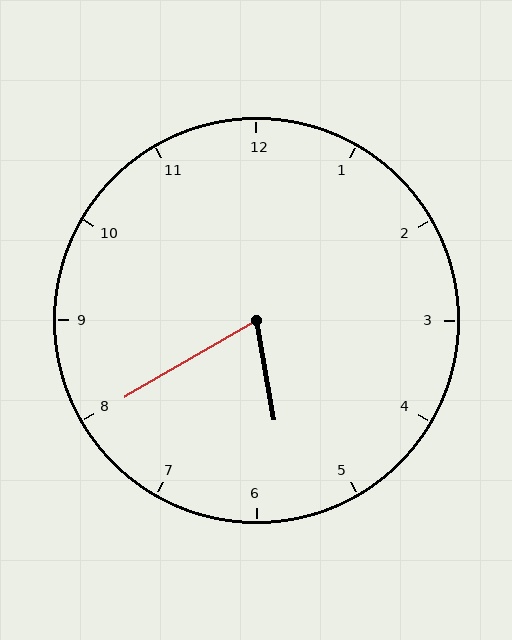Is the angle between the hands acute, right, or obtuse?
It is acute.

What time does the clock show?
5:40.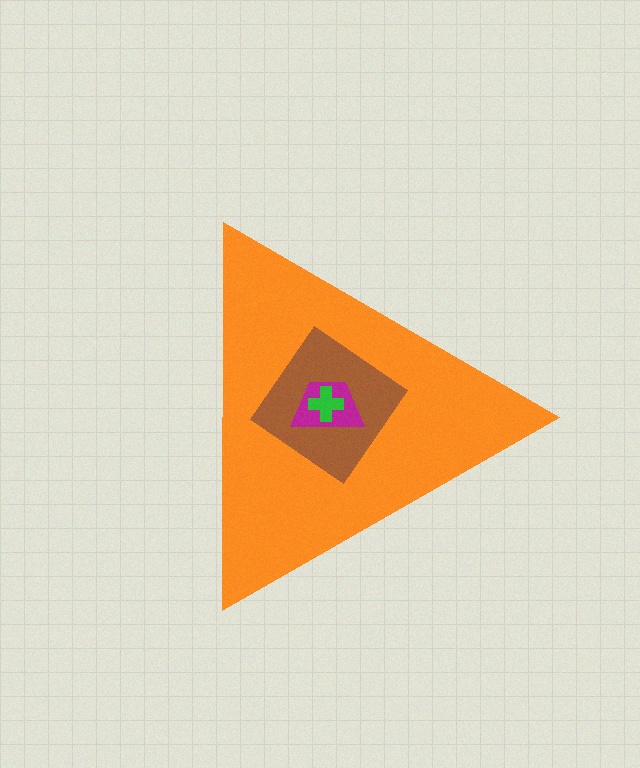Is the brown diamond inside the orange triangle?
Yes.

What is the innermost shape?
The green cross.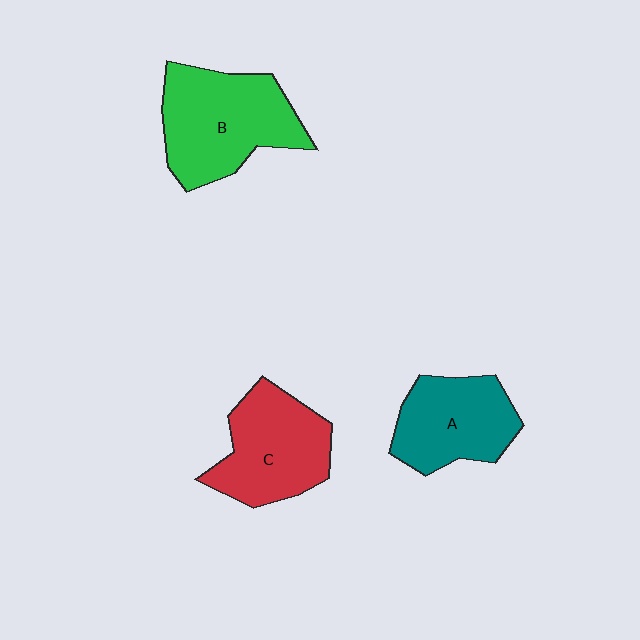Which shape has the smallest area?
Shape A (teal).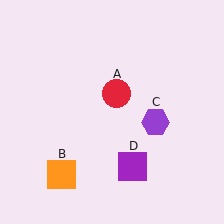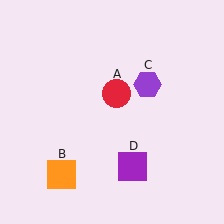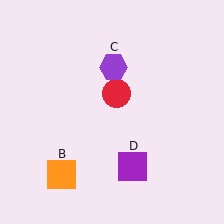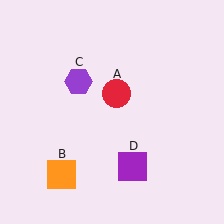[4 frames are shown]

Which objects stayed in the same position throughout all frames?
Red circle (object A) and orange square (object B) and purple square (object D) remained stationary.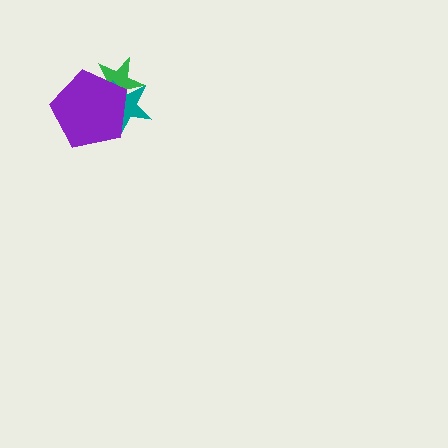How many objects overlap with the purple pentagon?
2 objects overlap with the purple pentagon.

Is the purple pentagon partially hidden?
No, no other shape covers it.